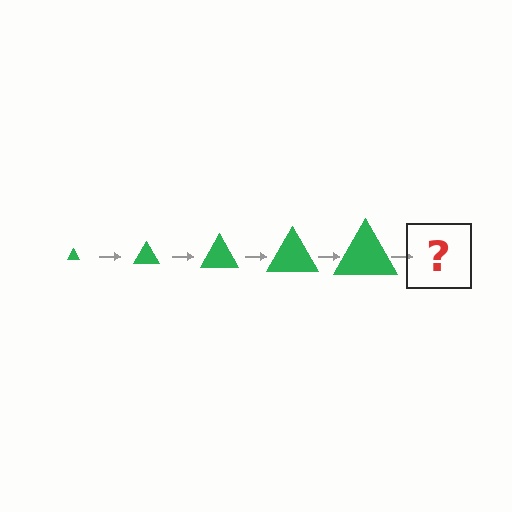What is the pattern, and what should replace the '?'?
The pattern is that the triangle gets progressively larger each step. The '?' should be a green triangle, larger than the previous one.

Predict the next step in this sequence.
The next step is a green triangle, larger than the previous one.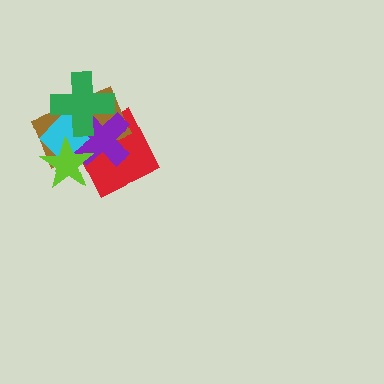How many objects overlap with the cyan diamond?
5 objects overlap with the cyan diamond.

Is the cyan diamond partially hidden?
Yes, it is partially covered by another shape.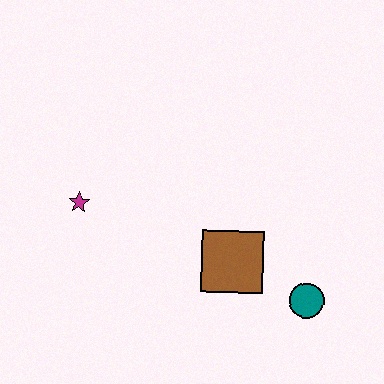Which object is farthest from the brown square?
The magenta star is farthest from the brown square.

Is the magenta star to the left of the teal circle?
Yes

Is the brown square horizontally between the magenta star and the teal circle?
Yes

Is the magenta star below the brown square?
No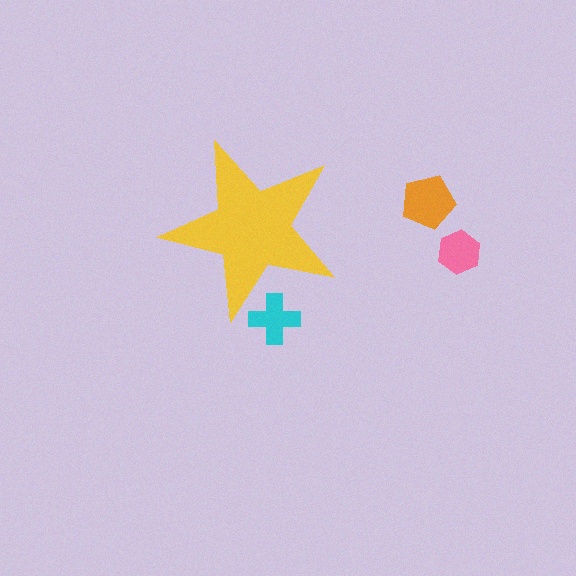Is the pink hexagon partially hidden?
No, the pink hexagon is fully visible.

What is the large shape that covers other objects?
A yellow star.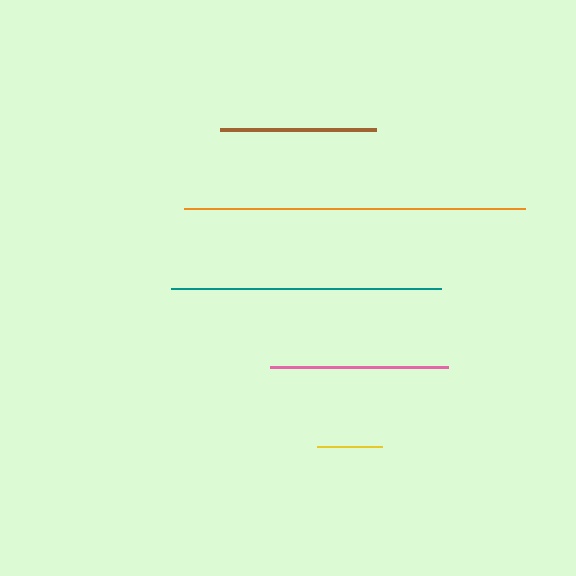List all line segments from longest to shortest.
From longest to shortest: orange, teal, pink, brown, yellow.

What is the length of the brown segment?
The brown segment is approximately 155 pixels long.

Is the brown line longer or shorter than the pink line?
The pink line is longer than the brown line.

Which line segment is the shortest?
The yellow line is the shortest at approximately 66 pixels.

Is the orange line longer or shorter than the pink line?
The orange line is longer than the pink line.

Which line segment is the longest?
The orange line is the longest at approximately 340 pixels.